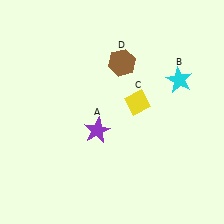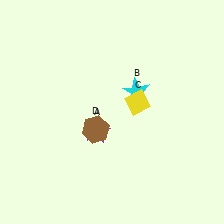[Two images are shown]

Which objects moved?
The objects that moved are: the cyan star (B), the brown hexagon (D).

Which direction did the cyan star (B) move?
The cyan star (B) moved left.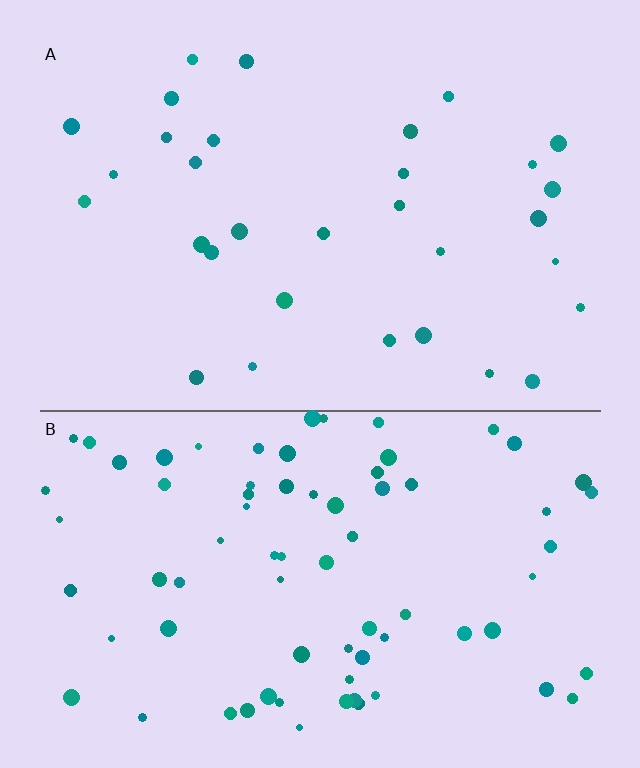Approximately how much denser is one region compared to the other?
Approximately 2.4× — region B over region A.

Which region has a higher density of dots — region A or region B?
B (the bottom).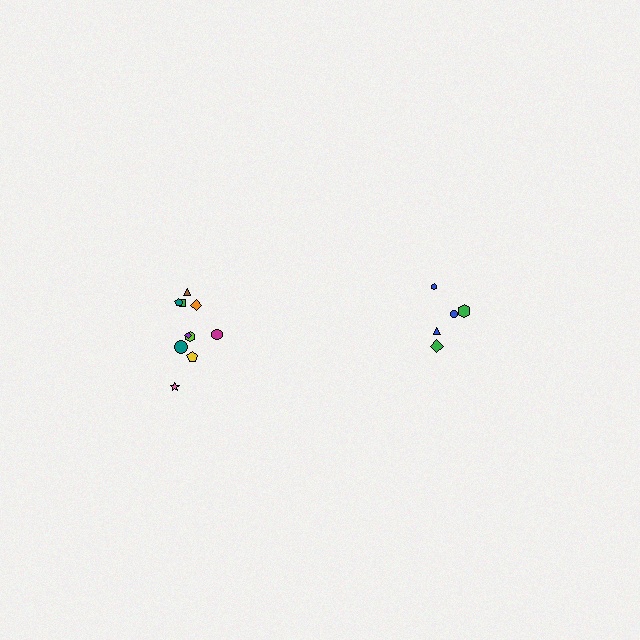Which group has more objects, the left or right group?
The left group.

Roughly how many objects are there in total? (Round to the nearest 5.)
Roughly 15 objects in total.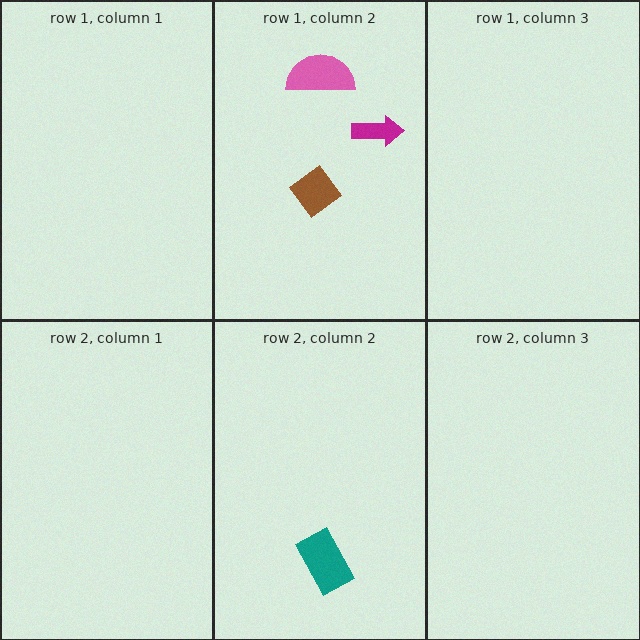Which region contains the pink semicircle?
The row 1, column 2 region.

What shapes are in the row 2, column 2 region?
The teal rectangle.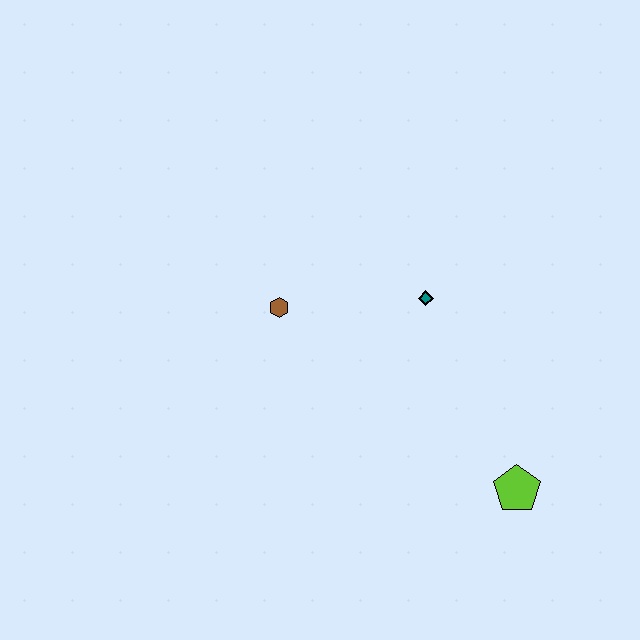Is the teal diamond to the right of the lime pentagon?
No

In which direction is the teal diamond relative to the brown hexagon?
The teal diamond is to the right of the brown hexagon.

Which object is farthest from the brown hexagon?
The lime pentagon is farthest from the brown hexagon.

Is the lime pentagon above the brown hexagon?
No